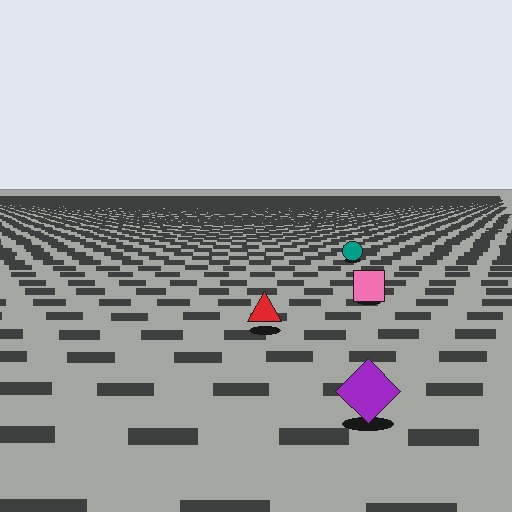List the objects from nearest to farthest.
From nearest to farthest: the purple diamond, the red triangle, the pink square, the teal circle.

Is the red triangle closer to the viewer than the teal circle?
Yes. The red triangle is closer — you can tell from the texture gradient: the ground texture is coarser near it.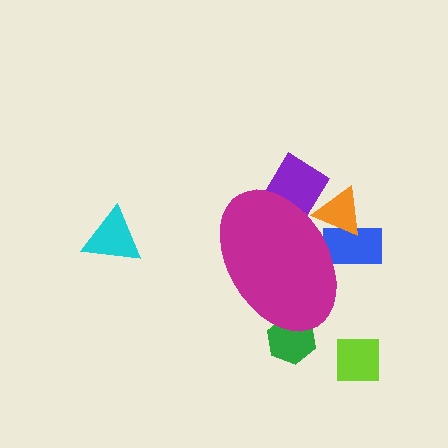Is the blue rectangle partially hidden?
Yes, the blue rectangle is partially hidden behind the magenta ellipse.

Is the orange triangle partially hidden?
Yes, the orange triangle is partially hidden behind the magenta ellipse.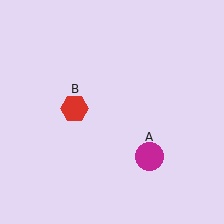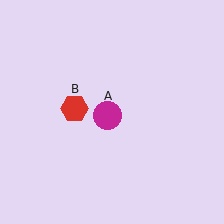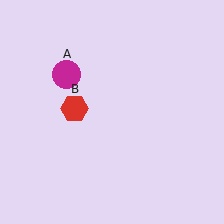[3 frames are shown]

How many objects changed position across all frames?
1 object changed position: magenta circle (object A).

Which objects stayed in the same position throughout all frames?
Red hexagon (object B) remained stationary.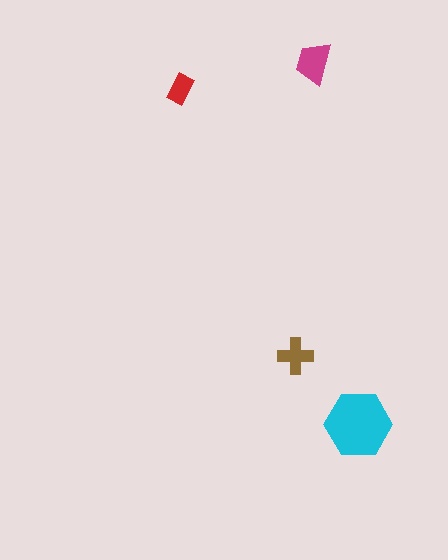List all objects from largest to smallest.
The cyan hexagon, the magenta trapezoid, the brown cross, the red rectangle.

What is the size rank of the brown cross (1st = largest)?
3rd.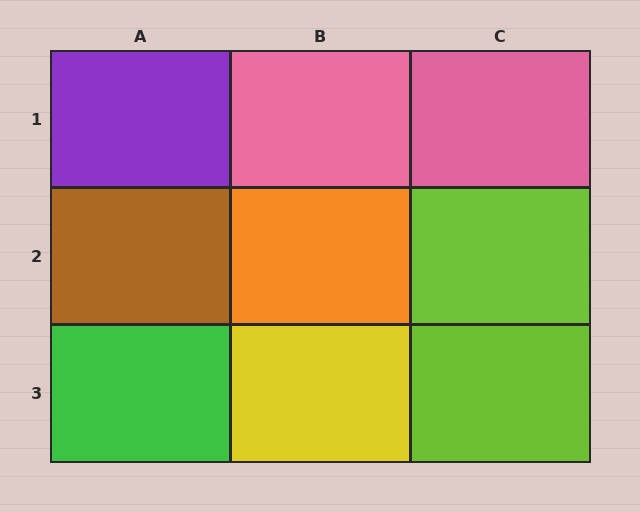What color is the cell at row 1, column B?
Pink.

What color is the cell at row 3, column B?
Yellow.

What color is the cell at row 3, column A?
Green.